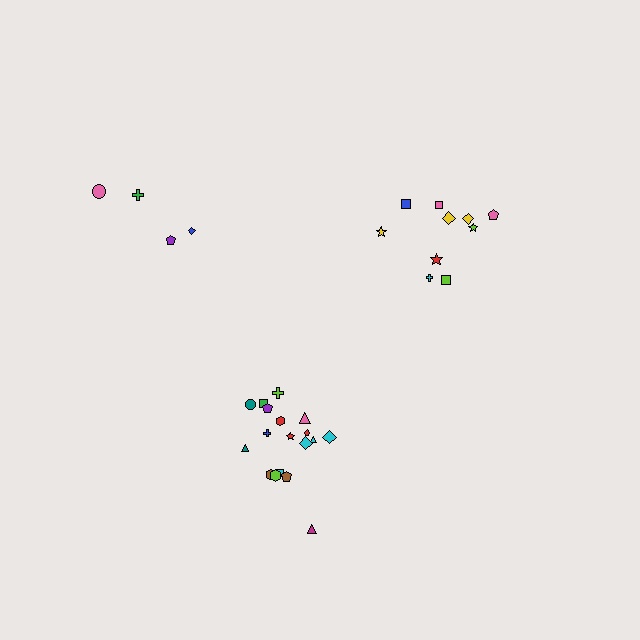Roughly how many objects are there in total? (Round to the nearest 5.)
Roughly 30 objects in total.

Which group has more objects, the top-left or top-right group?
The top-right group.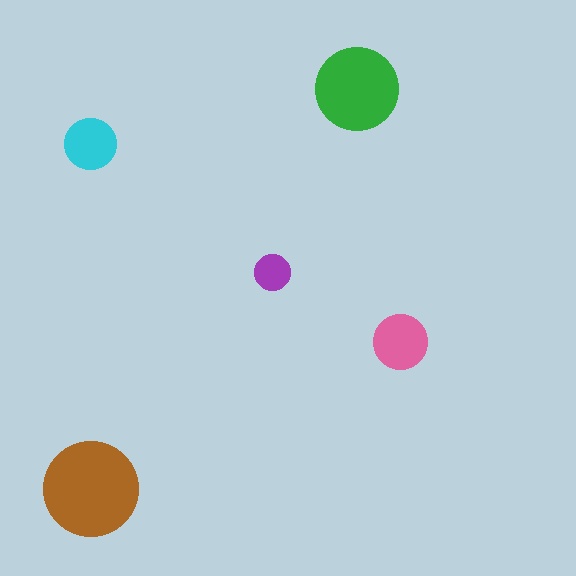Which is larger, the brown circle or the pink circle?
The brown one.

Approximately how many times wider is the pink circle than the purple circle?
About 1.5 times wider.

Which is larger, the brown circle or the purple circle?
The brown one.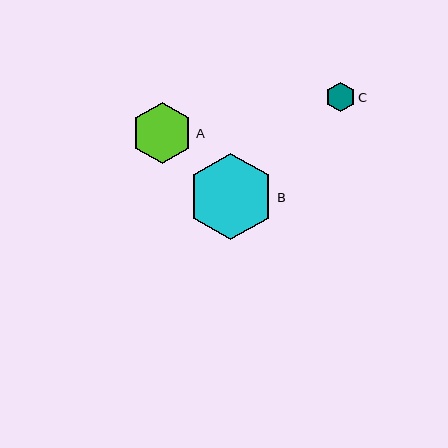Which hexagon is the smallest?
Hexagon C is the smallest with a size of approximately 30 pixels.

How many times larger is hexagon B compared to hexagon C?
Hexagon B is approximately 2.9 times the size of hexagon C.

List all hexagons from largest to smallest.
From largest to smallest: B, A, C.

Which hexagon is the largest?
Hexagon B is the largest with a size of approximately 87 pixels.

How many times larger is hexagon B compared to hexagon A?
Hexagon B is approximately 1.4 times the size of hexagon A.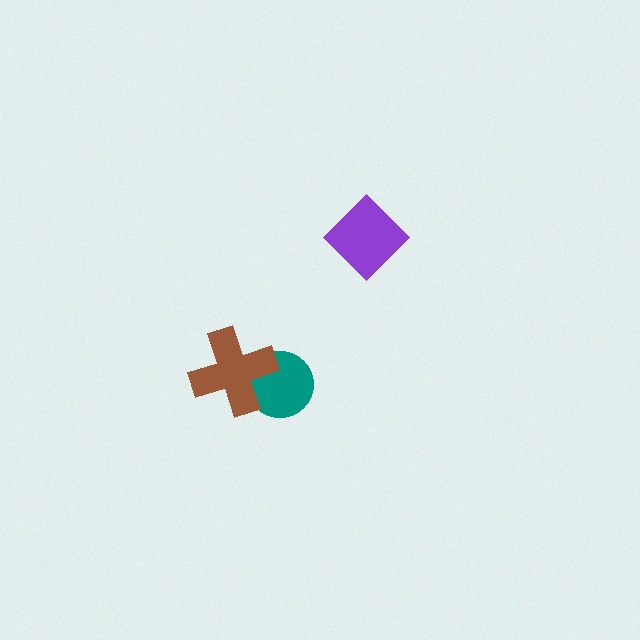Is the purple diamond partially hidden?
No, no other shape covers it.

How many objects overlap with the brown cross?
1 object overlaps with the brown cross.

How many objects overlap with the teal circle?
1 object overlaps with the teal circle.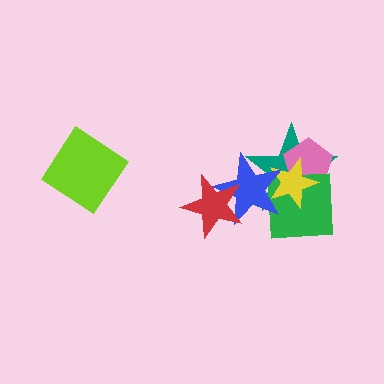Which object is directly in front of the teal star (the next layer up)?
The pink pentagon is directly in front of the teal star.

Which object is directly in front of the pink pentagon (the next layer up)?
The green square is directly in front of the pink pentagon.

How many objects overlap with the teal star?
4 objects overlap with the teal star.